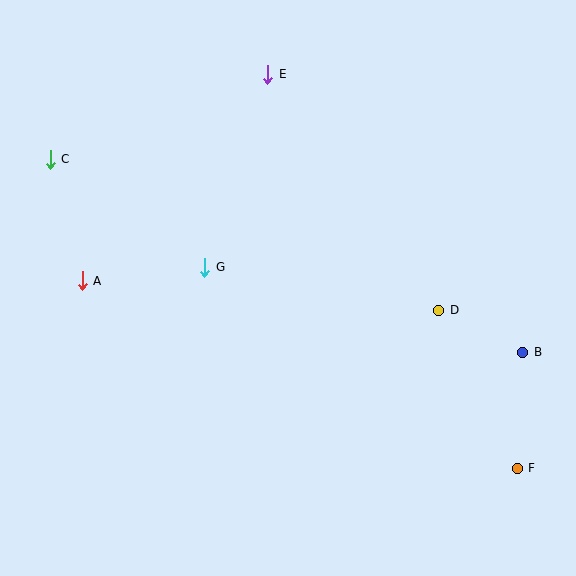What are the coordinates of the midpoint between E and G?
The midpoint between E and G is at (236, 171).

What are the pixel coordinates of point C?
Point C is at (50, 159).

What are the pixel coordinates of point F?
Point F is at (517, 468).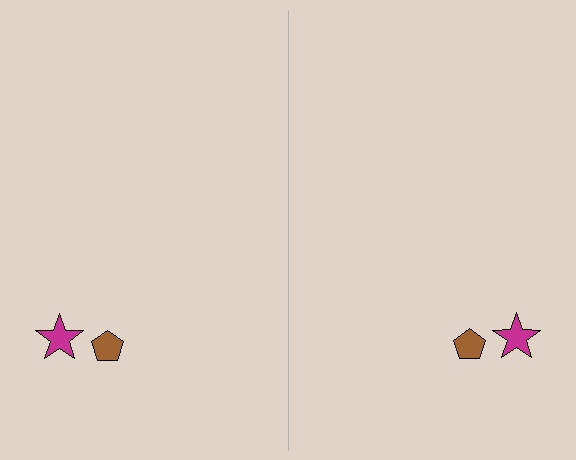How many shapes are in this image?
There are 4 shapes in this image.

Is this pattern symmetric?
Yes, this pattern has bilateral (reflection) symmetry.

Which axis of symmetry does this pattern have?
The pattern has a vertical axis of symmetry running through the center of the image.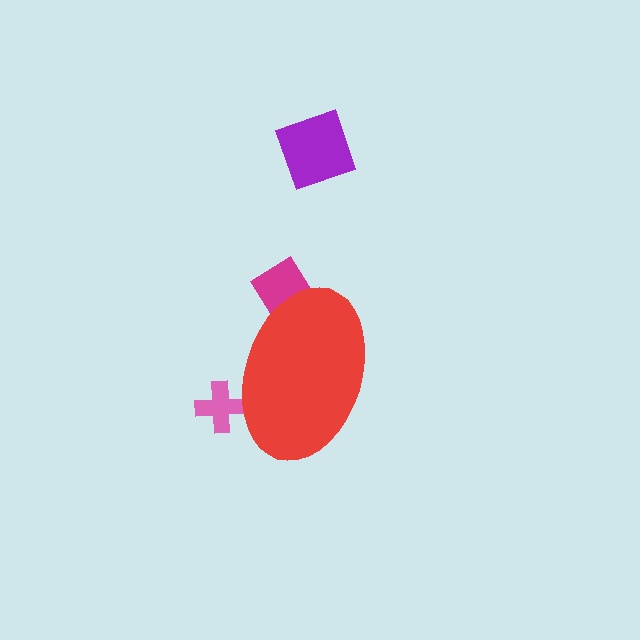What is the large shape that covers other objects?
A red ellipse.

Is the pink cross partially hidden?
Yes, the pink cross is partially hidden behind the red ellipse.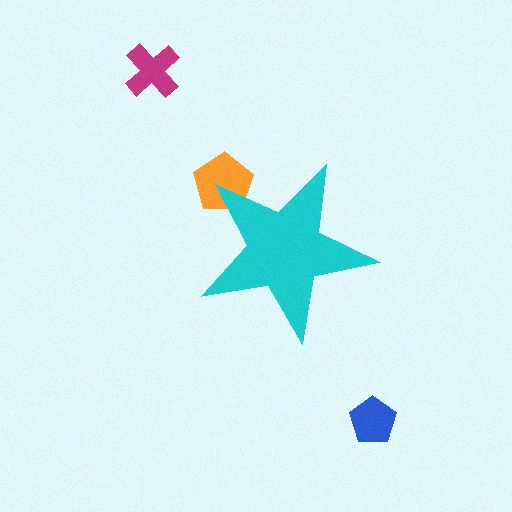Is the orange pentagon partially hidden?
Yes, the orange pentagon is partially hidden behind the cyan star.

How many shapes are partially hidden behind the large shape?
1 shape is partially hidden.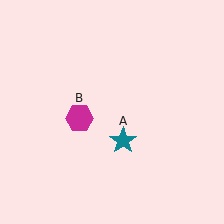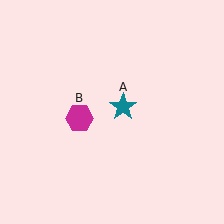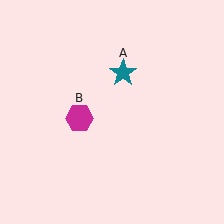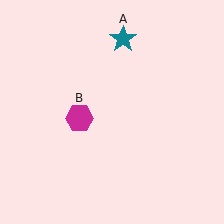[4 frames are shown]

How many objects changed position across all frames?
1 object changed position: teal star (object A).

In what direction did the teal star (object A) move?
The teal star (object A) moved up.